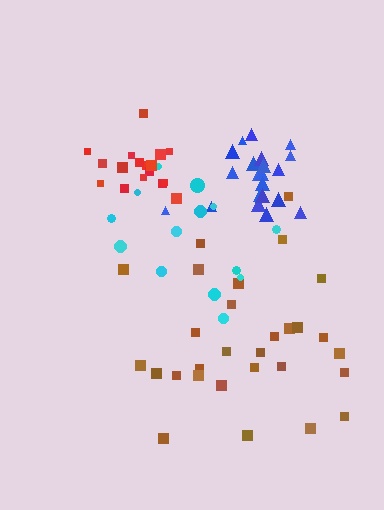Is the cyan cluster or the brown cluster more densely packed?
Brown.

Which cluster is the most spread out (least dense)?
Cyan.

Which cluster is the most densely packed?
Blue.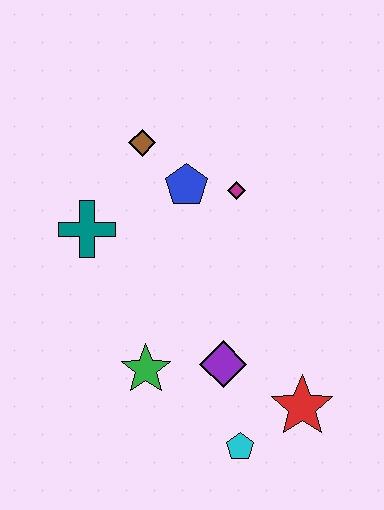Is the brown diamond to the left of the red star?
Yes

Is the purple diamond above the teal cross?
No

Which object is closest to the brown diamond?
The blue pentagon is closest to the brown diamond.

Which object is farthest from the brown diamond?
The cyan pentagon is farthest from the brown diamond.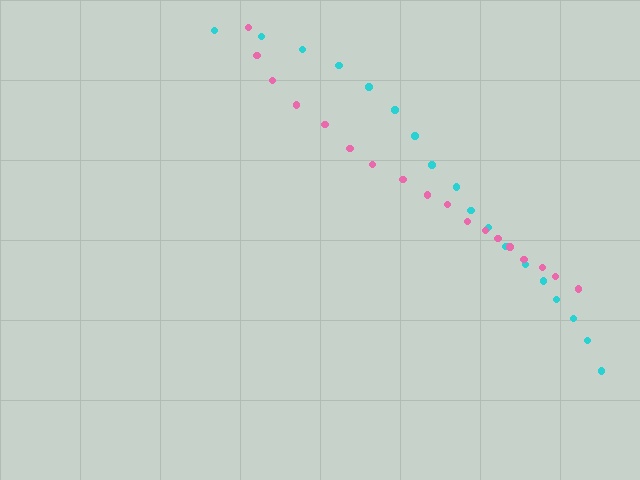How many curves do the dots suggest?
There are 2 distinct paths.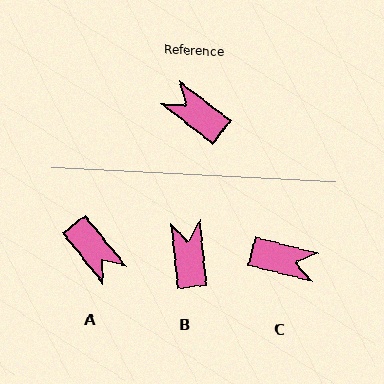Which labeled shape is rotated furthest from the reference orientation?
A, about 166 degrees away.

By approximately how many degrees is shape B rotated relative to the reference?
Approximately 47 degrees clockwise.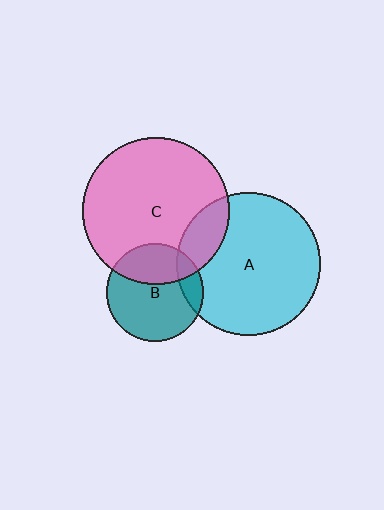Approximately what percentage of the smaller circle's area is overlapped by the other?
Approximately 35%.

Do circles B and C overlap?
Yes.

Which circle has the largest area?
Circle C (pink).